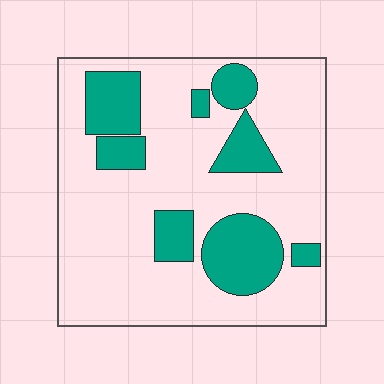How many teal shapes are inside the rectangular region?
8.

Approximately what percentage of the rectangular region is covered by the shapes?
Approximately 25%.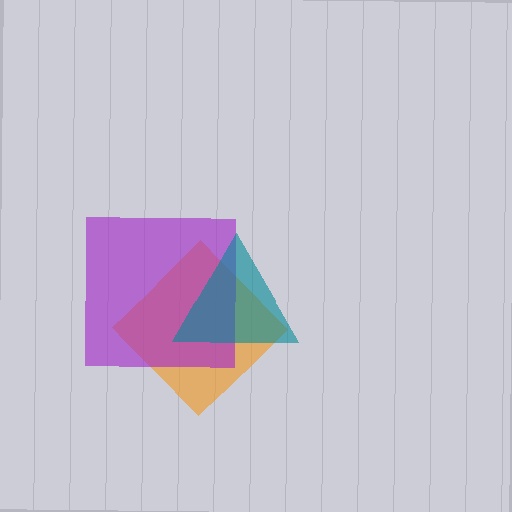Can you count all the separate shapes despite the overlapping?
Yes, there are 3 separate shapes.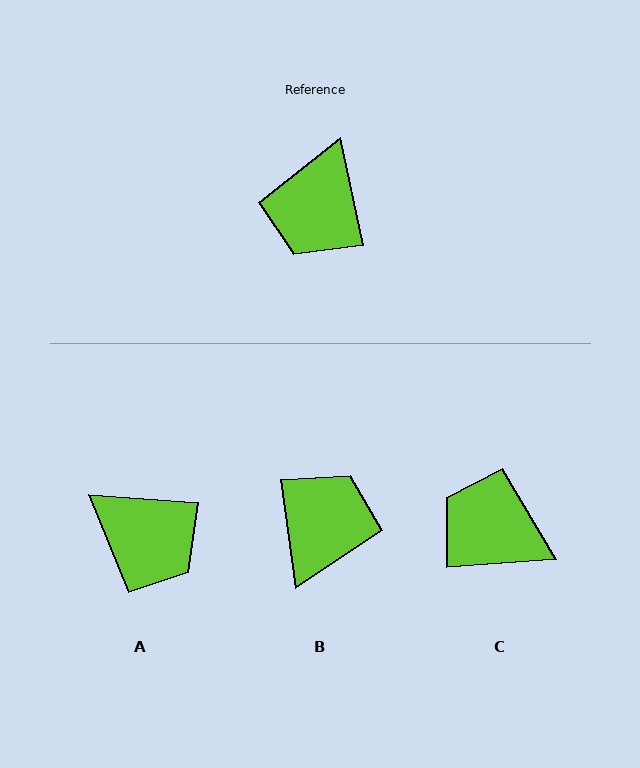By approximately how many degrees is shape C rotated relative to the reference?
Approximately 98 degrees clockwise.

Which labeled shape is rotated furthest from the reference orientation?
B, about 176 degrees away.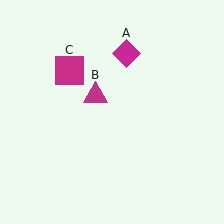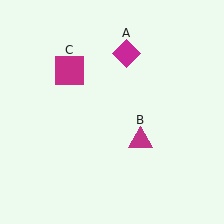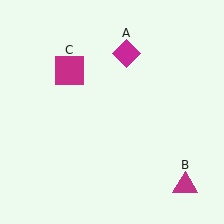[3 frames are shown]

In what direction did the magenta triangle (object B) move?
The magenta triangle (object B) moved down and to the right.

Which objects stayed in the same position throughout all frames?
Magenta diamond (object A) and magenta square (object C) remained stationary.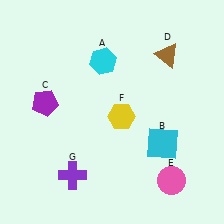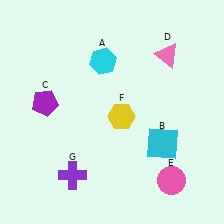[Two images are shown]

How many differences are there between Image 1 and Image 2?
There is 1 difference between the two images.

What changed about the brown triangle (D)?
In Image 1, D is brown. In Image 2, it changed to pink.